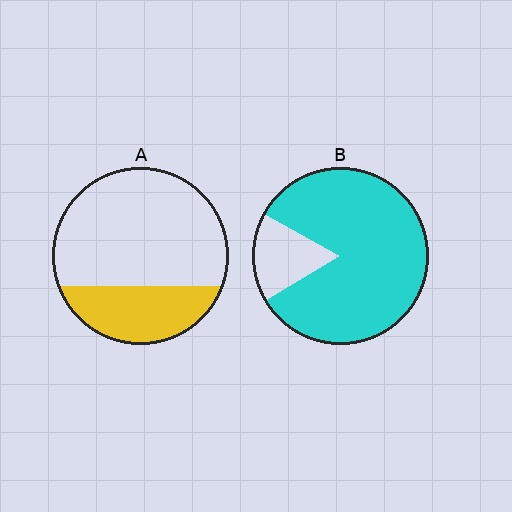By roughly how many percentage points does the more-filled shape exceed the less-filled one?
By roughly 55 percentage points (B over A).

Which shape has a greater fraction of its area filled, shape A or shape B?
Shape B.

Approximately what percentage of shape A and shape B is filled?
A is approximately 30% and B is approximately 85%.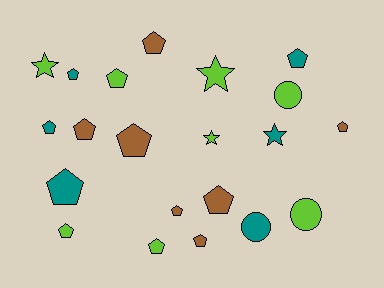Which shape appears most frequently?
Pentagon, with 14 objects.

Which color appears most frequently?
Lime, with 8 objects.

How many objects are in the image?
There are 21 objects.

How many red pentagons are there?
There are no red pentagons.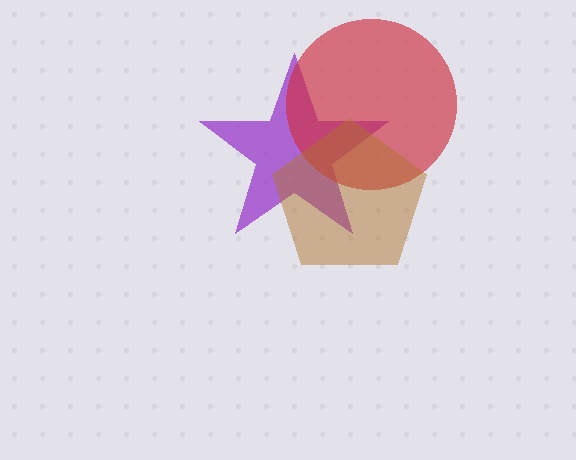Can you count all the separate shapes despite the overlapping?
Yes, there are 3 separate shapes.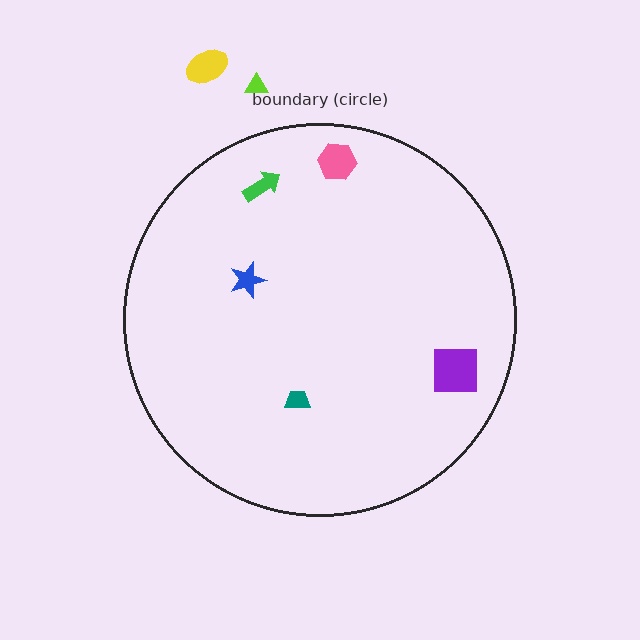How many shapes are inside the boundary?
5 inside, 2 outside.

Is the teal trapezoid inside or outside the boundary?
Inside.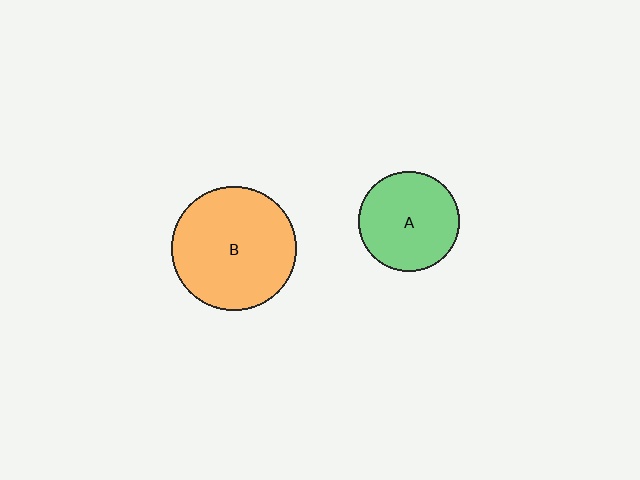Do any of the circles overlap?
No, none of the circles overlap.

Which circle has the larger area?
Circle B (orange).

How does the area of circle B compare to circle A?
Approximately 1.5 times.